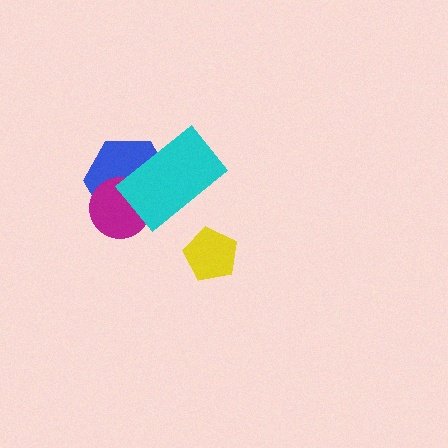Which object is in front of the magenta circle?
The cyan rectangle is in front of the magenta circle.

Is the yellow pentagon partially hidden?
No, no other shape covers it.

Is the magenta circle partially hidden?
Yes, it is partially covered by another shape.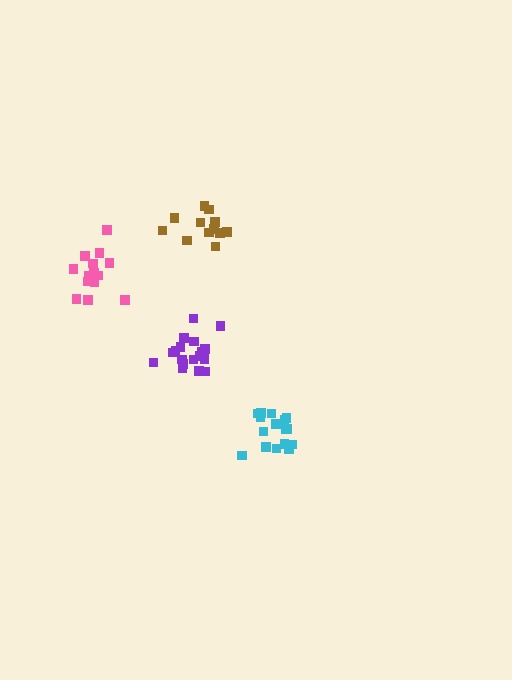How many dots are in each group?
Group 1: 12 dots, Group 2: 17 dots, Group 3: 18 dots, Group 4: 14 dots (61 total).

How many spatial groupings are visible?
There are 4 spatial groupings.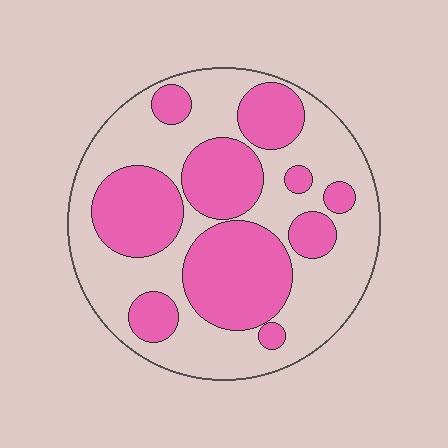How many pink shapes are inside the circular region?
10.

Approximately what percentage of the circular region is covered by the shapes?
Approximately 40%.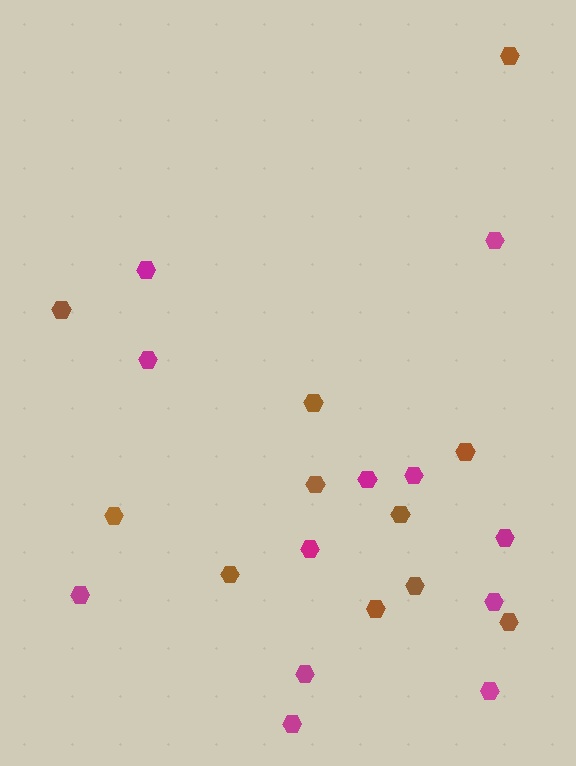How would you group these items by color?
There are 2 groups: one group of magenta hexagons (12) and one group of brown hexagons (11).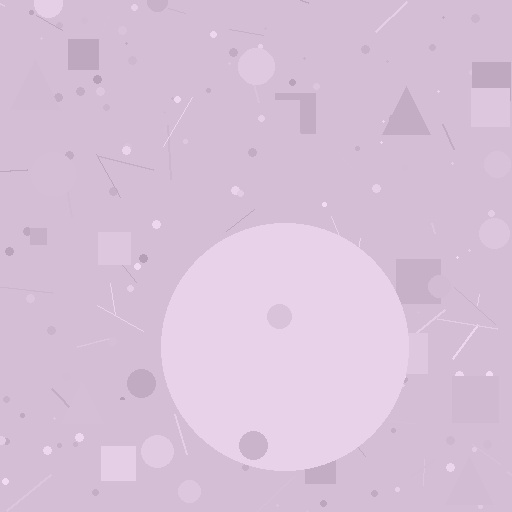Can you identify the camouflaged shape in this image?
The camouflaged shape is a circle.